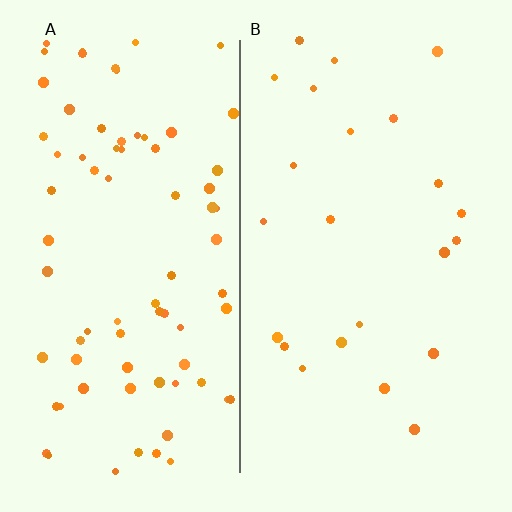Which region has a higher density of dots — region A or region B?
A (the left).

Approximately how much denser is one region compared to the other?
Approximately 3.4× — region A over region B.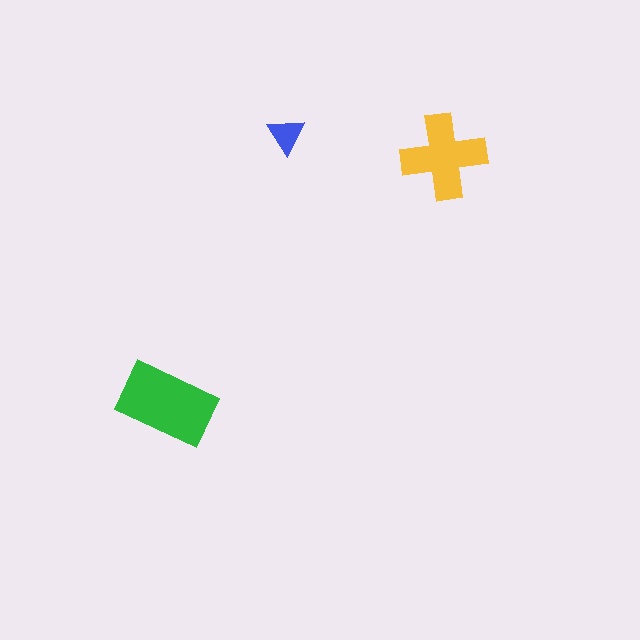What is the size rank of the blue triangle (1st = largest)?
3rd.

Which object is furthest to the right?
The yellow cross is rightmost.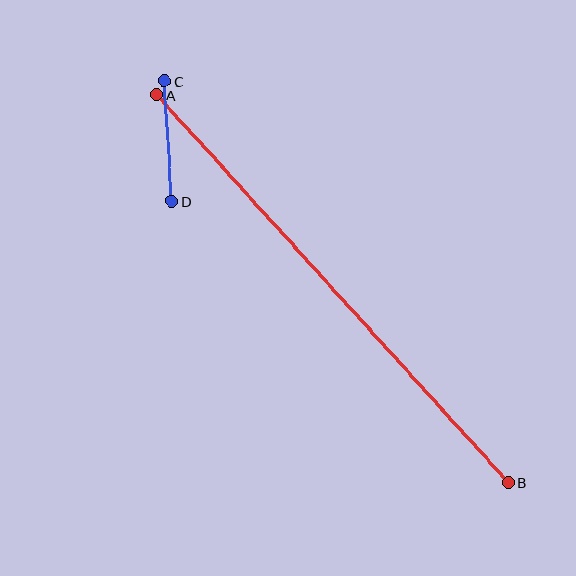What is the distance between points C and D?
The distance is approximately 120 pixels.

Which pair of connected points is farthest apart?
Points A and B are farthest apart.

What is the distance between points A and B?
The distance is approximately 523 pixels.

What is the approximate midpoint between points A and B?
The midpoint is at approximately (332, 289) pixels.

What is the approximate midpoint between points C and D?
The midpoint is at approximately (168, 141) pixels.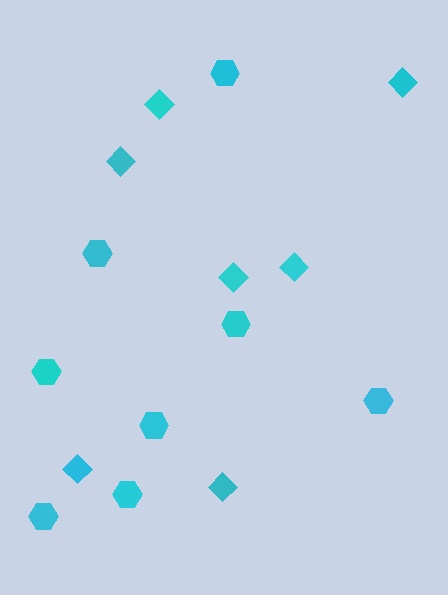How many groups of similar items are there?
There are 2 groups: one group of hexagons (8) and one group of diamonds (7).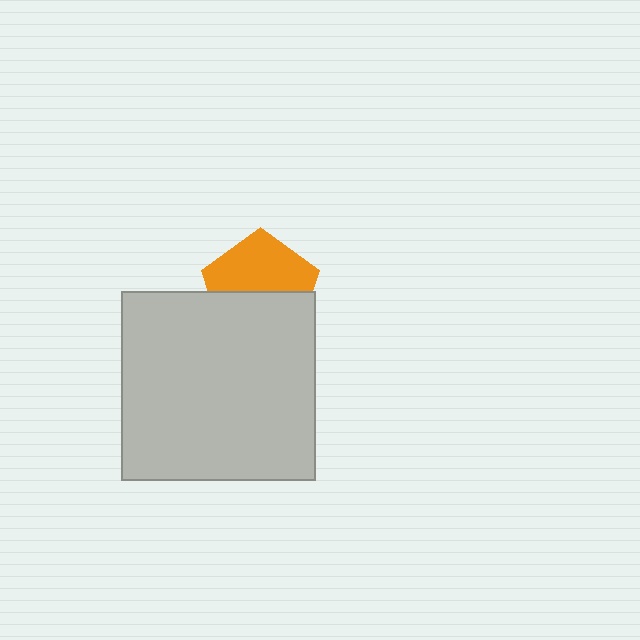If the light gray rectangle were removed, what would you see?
You would see the complete orange pentagon.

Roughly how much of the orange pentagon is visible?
About half of it is visible (roughly 53%).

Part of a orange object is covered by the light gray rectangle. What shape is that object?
It is a pentagon.